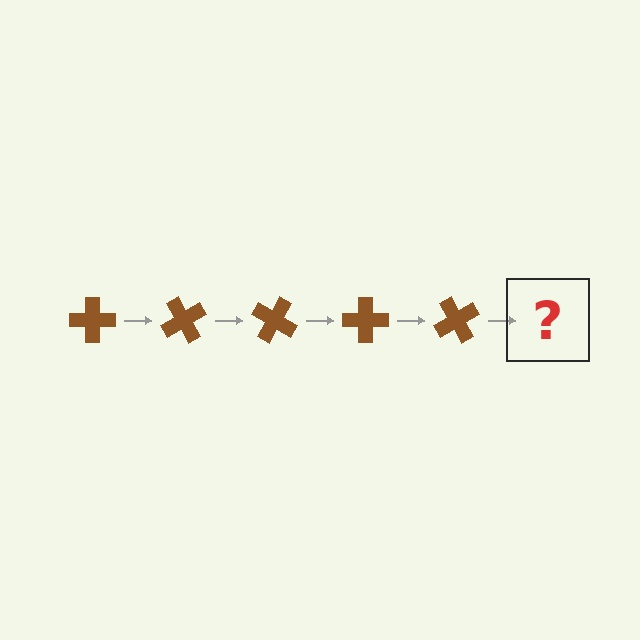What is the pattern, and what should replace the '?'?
The pattern is that the cross rotates 60 degrees each step. The '?' should be a brown cross rotated 300 degrees.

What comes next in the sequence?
The next element should be a brown cross rotated 300 degrees.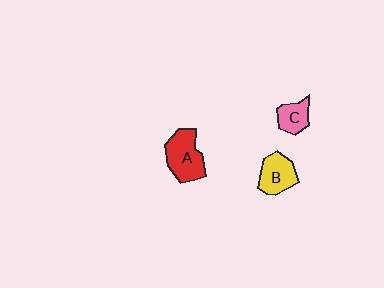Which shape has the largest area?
Shape A (red).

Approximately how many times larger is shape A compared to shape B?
Approximately 1.3 times.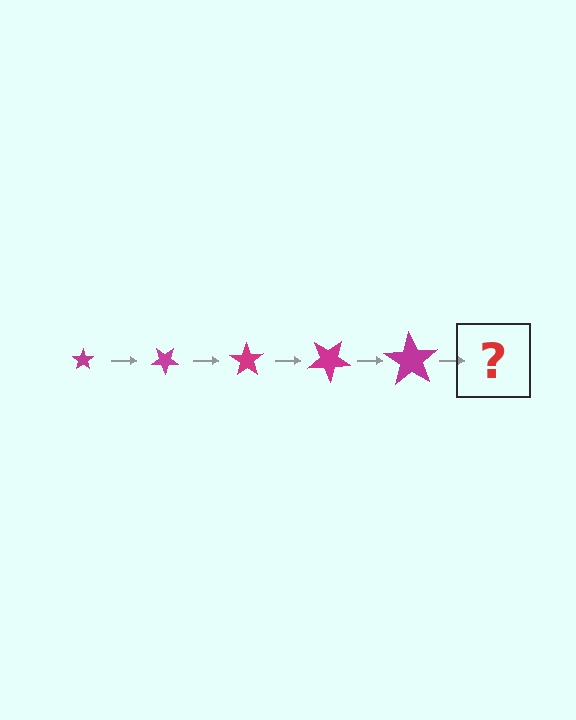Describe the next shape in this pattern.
It should be a star, larger than the previous one and rotated 175 degrees from the start.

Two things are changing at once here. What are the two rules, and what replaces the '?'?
The two rules are that the star grows larger each step and it rotates 35 degrees each step. The '?' should be a star, larger than the previous one and rotated 175 degrees from the start.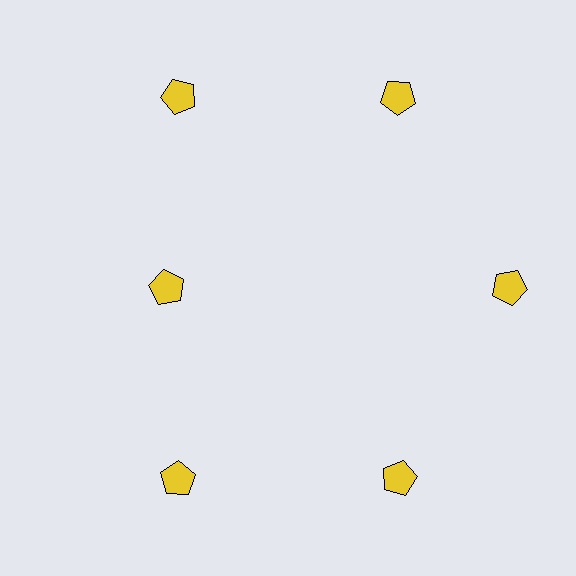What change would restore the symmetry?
The symmetry would be restored by moving it outward, back onto the ring so that all 6 pentagons sit at equal angles and equal distance from the center.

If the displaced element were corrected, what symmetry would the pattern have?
It would have 6-fold rotational symmetry — the pattern would map onto itself every 60 degrees.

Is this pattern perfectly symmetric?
No. The 6 yellow pentagons are arranged in a ring, but one element near the 9 o'clock position is pulled inward toward the center, breaking the 6-fold rotational symmetry.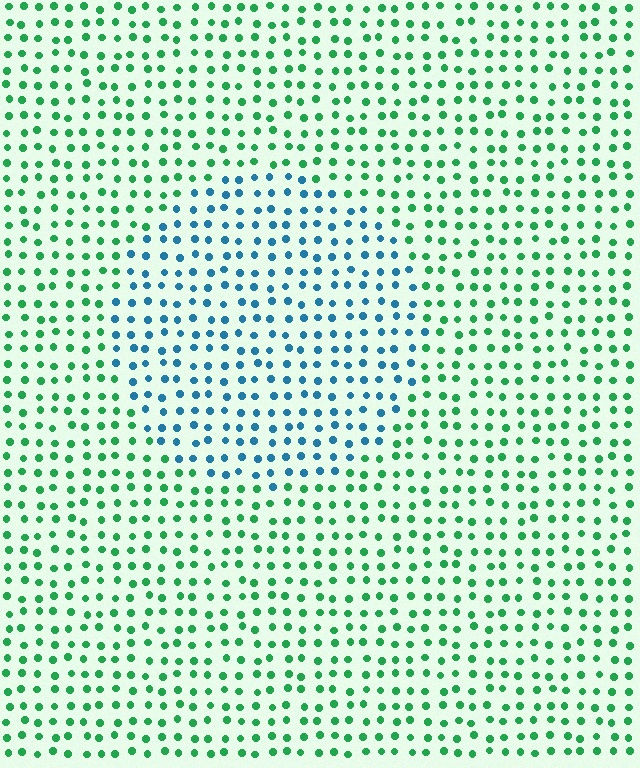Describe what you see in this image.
The image is filled with small green elements in a uniform arrangement. A circle-shaped region is visible where the elements are tinted to a slightly different hue, forming a subtle color boundary.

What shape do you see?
I see a circle.